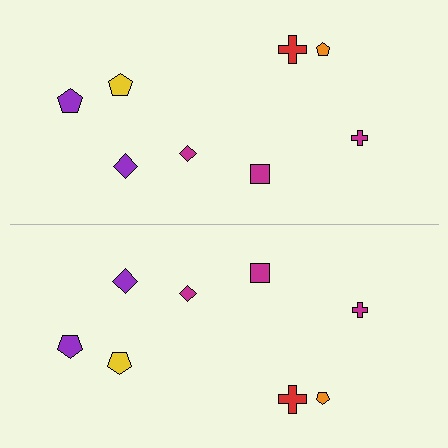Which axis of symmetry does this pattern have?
The pattern has a horizontal axis of symmetry running through the center of the image.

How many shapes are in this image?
There are 16 shapes in this image.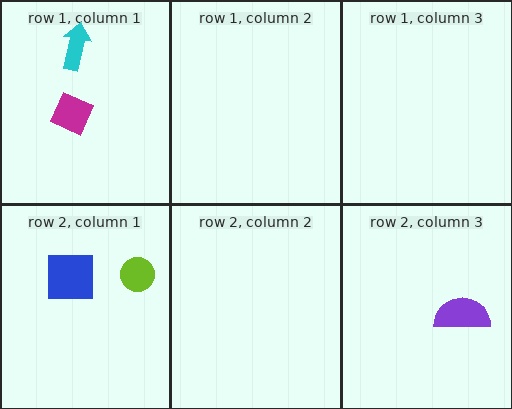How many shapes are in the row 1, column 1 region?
2.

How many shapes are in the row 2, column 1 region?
2.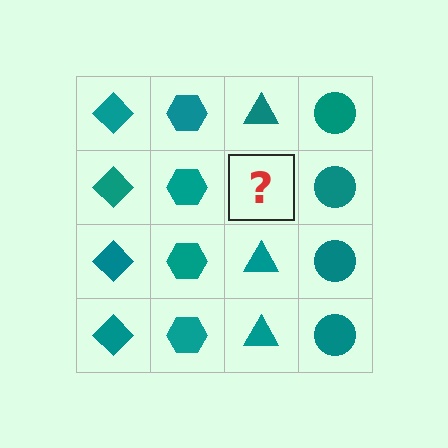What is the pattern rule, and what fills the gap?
The rule is that each column has a consistent shape. The gap should be filled with a teal triangle.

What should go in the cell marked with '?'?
The missing cell should contain a teal triangle.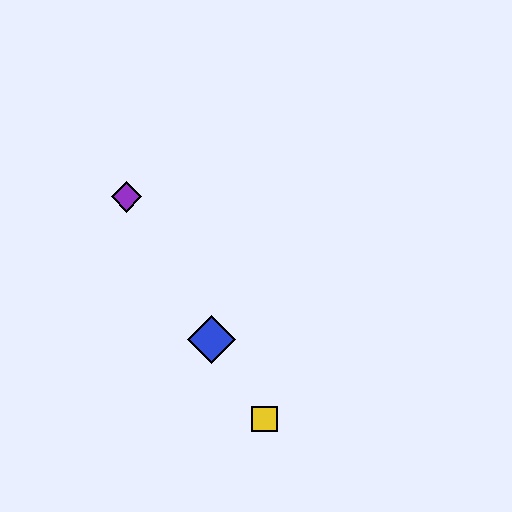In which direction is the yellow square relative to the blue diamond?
The yellow square is below the blue diamond.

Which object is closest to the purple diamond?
The blue diamond is closest to the purple diamond.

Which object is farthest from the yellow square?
The purple diamond is farthest from the yellow square.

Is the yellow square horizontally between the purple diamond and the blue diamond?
No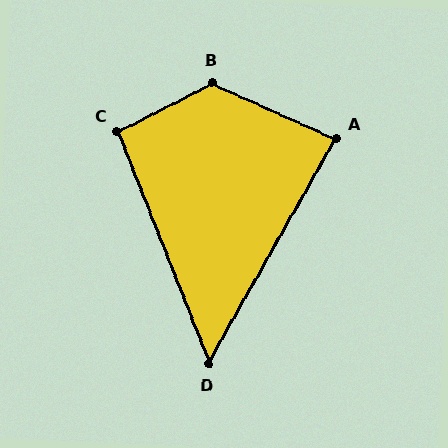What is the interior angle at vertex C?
Approximately 95 degrees (obtuse).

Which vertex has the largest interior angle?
B, at approximately 129 degrees.